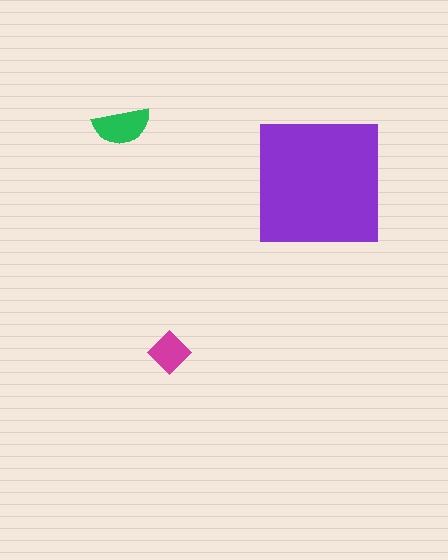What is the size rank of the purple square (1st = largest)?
1st.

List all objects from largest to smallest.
The purple square, the green semicircle, the magenta diamond.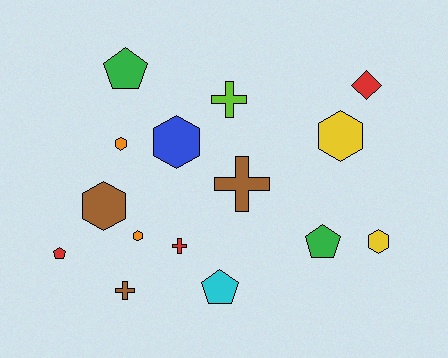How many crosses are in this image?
There are 4 crosses.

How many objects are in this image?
There are 15 objects.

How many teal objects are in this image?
There are no teal objects.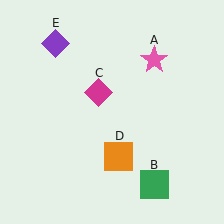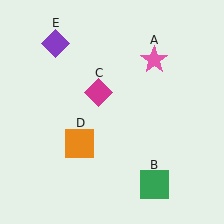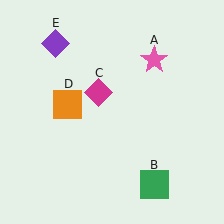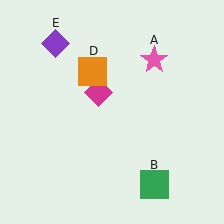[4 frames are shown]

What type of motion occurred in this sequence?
The orange square (object D) rotated clockwise around the center of the scene.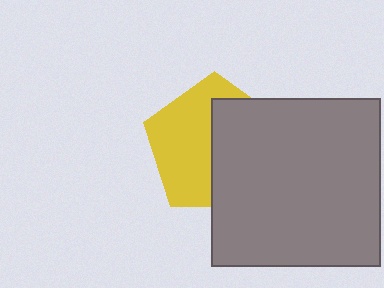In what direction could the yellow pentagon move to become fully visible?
The yellow pentagon could move left. That would shift it out from behind the gray square entirely.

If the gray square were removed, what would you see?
You would see the complete yellow pentagon.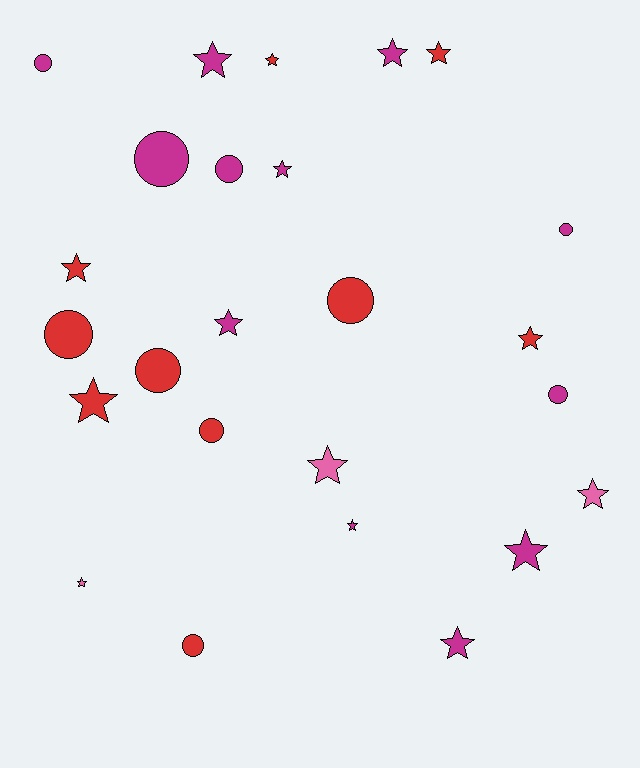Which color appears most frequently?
Magenta, with 12 objects.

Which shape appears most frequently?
Star, with 15 objects.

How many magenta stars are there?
There are 7 magenta stars.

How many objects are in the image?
There are 25 objects.